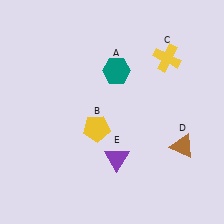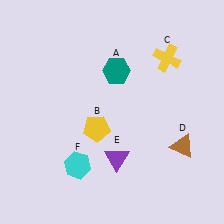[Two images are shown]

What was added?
A cyan hexagon (F) was added in Image 2.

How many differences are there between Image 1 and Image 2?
There is 1 difference between the two images.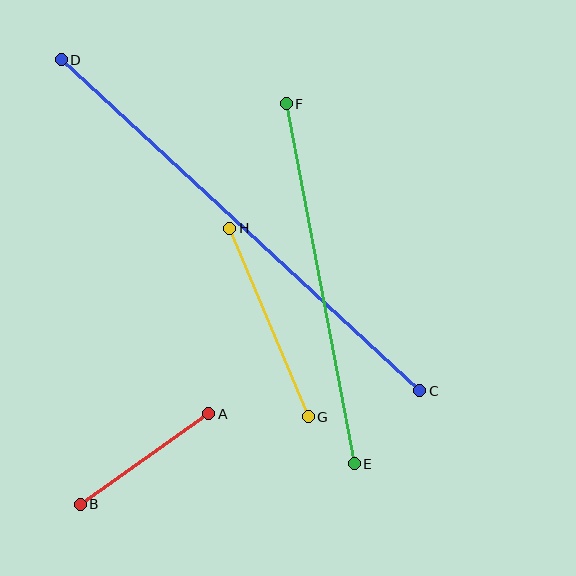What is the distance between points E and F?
The distance is approximately 366 pixels.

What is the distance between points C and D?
The distance is approximately 488 pixels.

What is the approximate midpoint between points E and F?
The midpoint is at approximately (320, 284) pixels.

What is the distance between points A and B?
The distance is approximately 157 pixels.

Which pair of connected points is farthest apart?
Points C and D are farthest apart.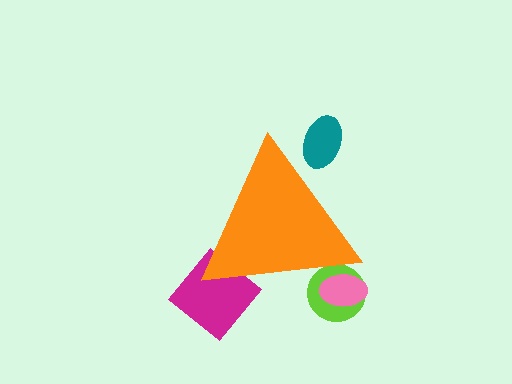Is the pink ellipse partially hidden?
Yes, the pink ellipse is partially hidden behind the orange triangle.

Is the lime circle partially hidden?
Yes, the lime circle is partially hidden behind the orange triangle.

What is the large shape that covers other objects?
An orange triangle.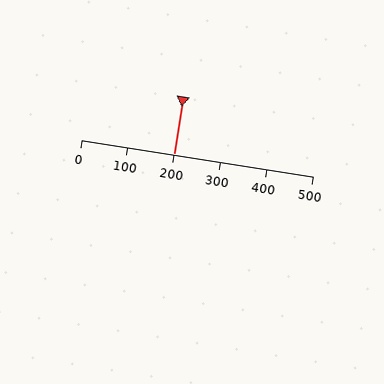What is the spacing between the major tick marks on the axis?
The major ticks are spaced 100 apart.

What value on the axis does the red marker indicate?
The marker indicates approximately 200.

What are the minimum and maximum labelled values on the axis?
The axis runs from 0 to 500.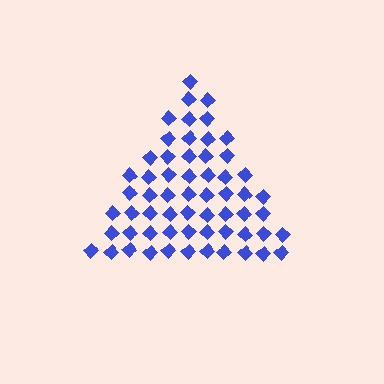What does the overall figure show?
The overall figure shows a triangle.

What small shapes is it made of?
It is made of small diamonds.